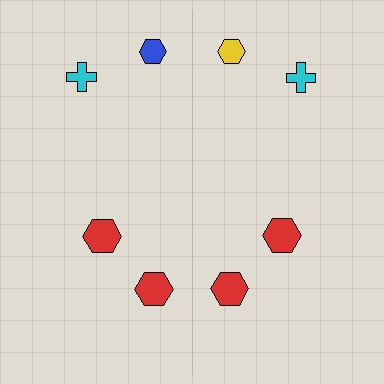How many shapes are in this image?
There are 8 shapes in this image.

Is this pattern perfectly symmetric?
No, the pattern is not perfectly symmetric. The yellow hexagon on the right side breaks the symmetry — its mirror counterpart is blue.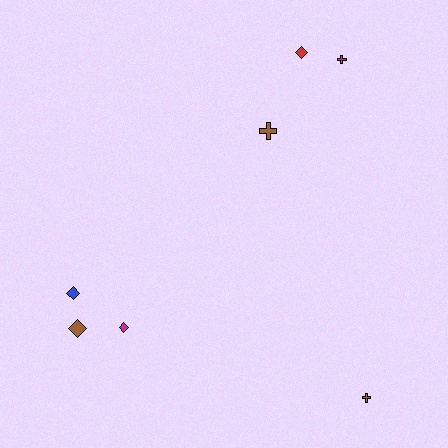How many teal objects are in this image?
There are no teal objects.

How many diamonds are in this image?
There are 4 diamonds.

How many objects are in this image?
There are 7 objects.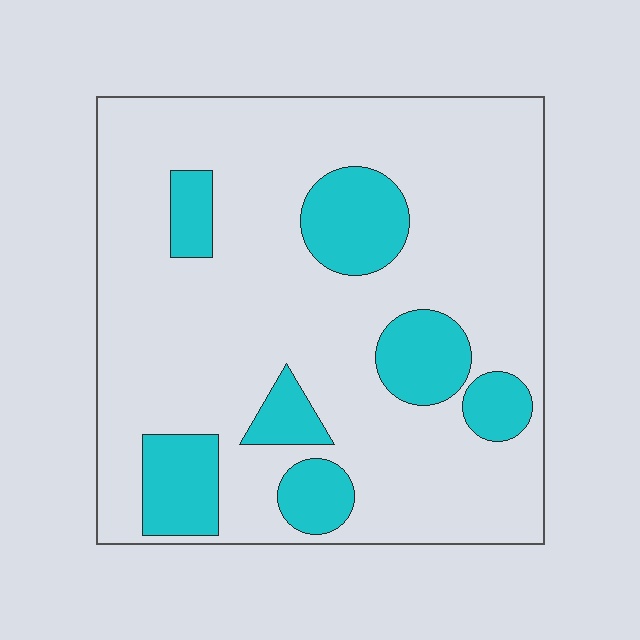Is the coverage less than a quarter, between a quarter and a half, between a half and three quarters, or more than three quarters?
Less than a quarter.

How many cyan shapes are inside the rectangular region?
7.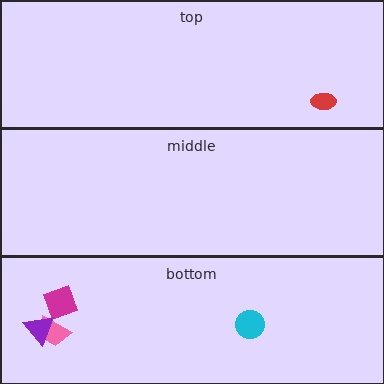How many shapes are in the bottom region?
4.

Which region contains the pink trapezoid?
The bottom region.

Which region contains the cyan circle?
The bottom region.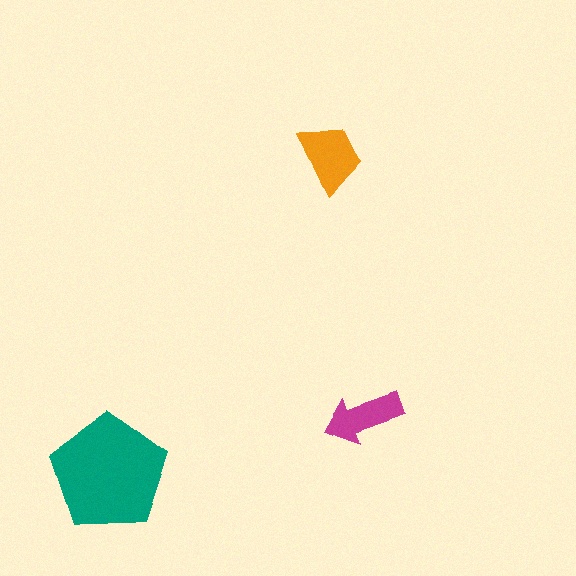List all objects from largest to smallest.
The teal pentagon, the orange trapezoid, the magenta arrow.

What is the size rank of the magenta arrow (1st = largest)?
3rd.